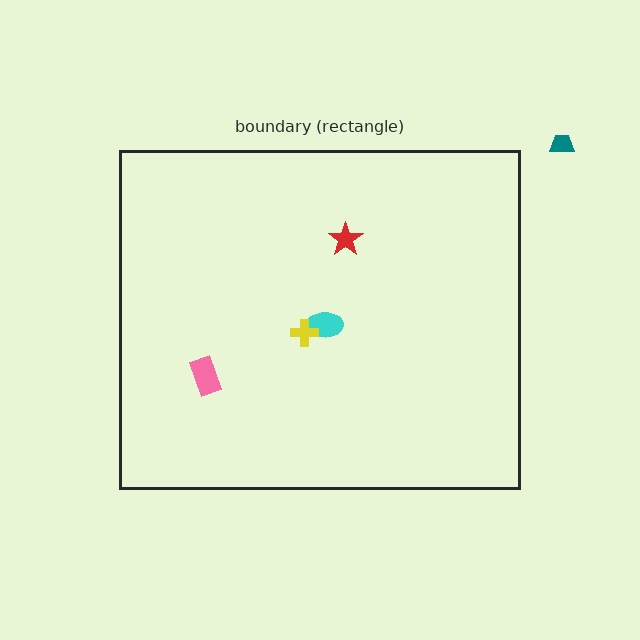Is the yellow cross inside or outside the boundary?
Inside.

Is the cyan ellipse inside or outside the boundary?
Inside.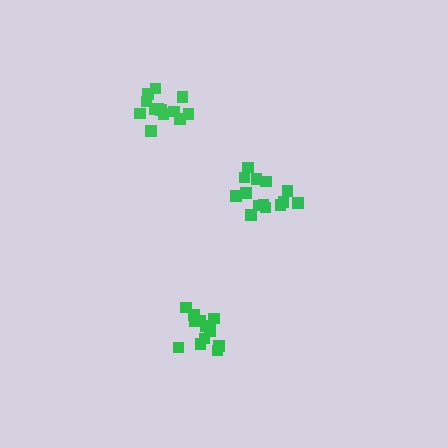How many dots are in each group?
Group 1: 13 dots, Group 2: 14 dots, Group 3: 13 dots (40 total).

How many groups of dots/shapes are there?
There are 3 groups.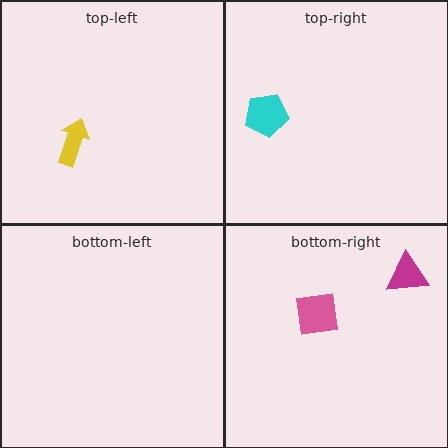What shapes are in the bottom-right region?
The magenta triangle, the pink square.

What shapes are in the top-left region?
The yellow arrow.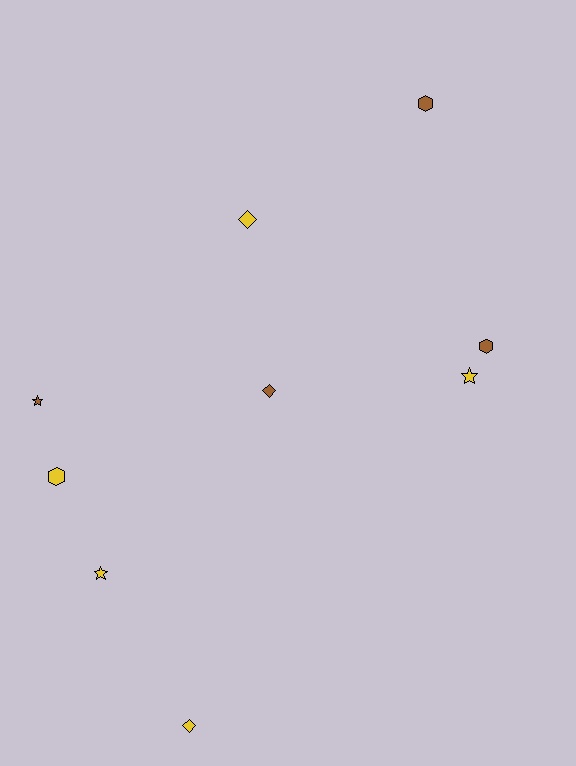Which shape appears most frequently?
Diamond, with 3 objects.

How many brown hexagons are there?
There are 2 brown hexagons.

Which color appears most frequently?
Yellow, with 5 objects.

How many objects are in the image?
There are 9 objects.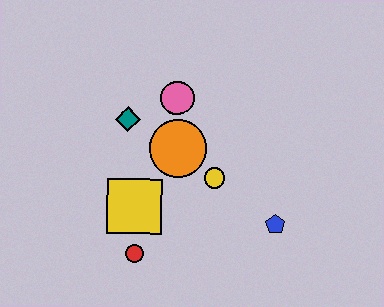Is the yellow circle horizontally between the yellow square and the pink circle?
No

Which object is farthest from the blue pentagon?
The teal diamond is farthest from the blue pentagon.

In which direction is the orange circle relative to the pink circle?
The orange circle is below the pink circle.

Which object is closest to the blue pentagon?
The yellow circle is closest to the blue pentagon.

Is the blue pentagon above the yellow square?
No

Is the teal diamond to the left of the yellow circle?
Yes